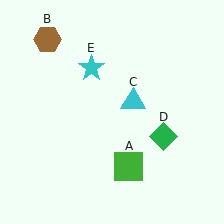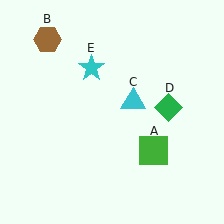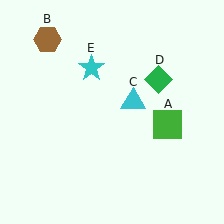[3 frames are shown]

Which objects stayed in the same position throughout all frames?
Brown hexagon (object B) and cyan triangle (object C) and cyan star (object E) remained stationary.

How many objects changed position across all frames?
2 objects changed position: green square (object A), green diamond (object D).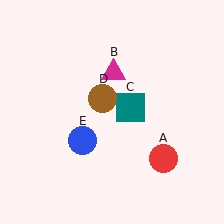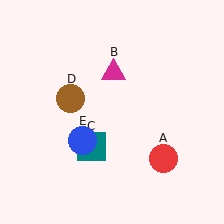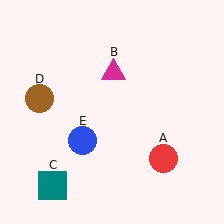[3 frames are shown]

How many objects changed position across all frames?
2 objects changed position: teal square (object C), brown circle (object D).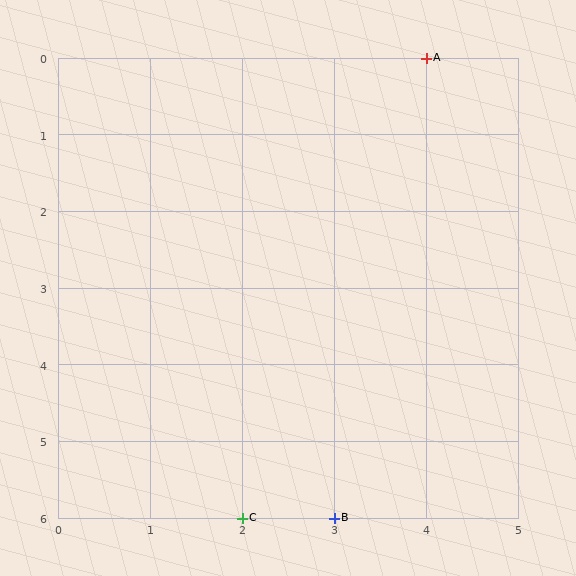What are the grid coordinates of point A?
Point A is at grid coordinates (4, 0).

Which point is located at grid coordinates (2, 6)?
Point C is at (2, 6).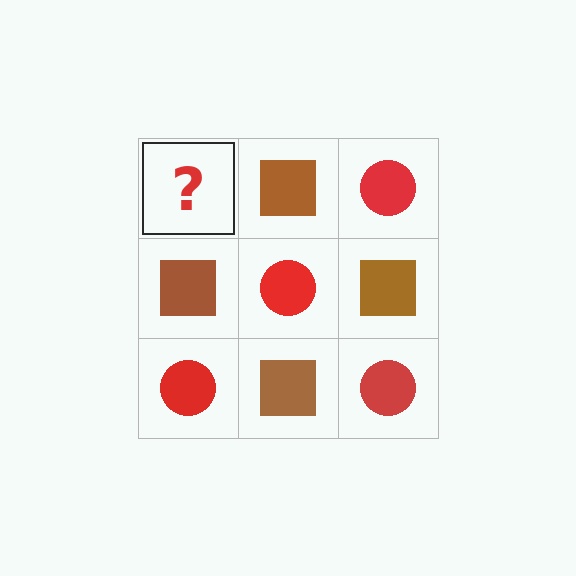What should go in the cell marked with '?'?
The missing cell should contain a red circle.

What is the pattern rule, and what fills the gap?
The rule is that it alternates red circle and brown square in a checkerboard pattern. The gap should be filled with a red circle.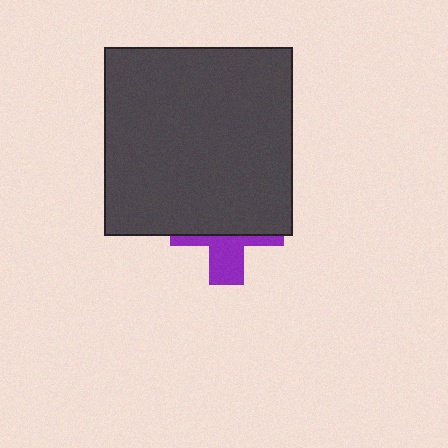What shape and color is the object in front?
The object in front is a dark gray square.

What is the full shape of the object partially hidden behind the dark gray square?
The partially hidden object is a purple cross.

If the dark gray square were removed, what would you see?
You would see the complete purple cross.